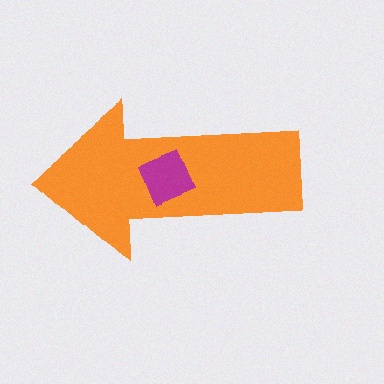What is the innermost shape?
The magenta square.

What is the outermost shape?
The orange arrow.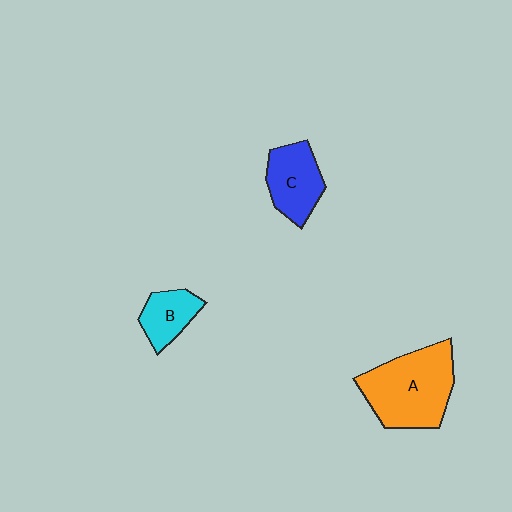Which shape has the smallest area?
Shape B (cyan).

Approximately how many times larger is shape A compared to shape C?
Approximately 1.7 times.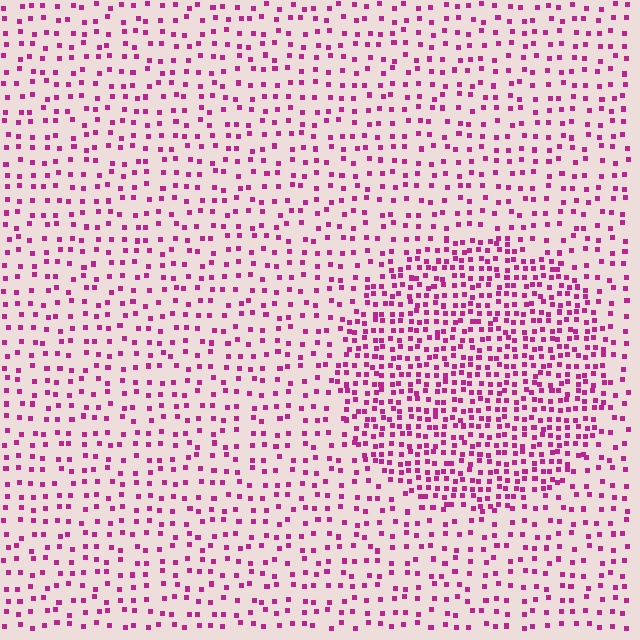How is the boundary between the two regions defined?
The boundary is defined by a change in element density (approximately 2.1x ratio). All elements are the same color, size, and shape.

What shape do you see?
I see a circle.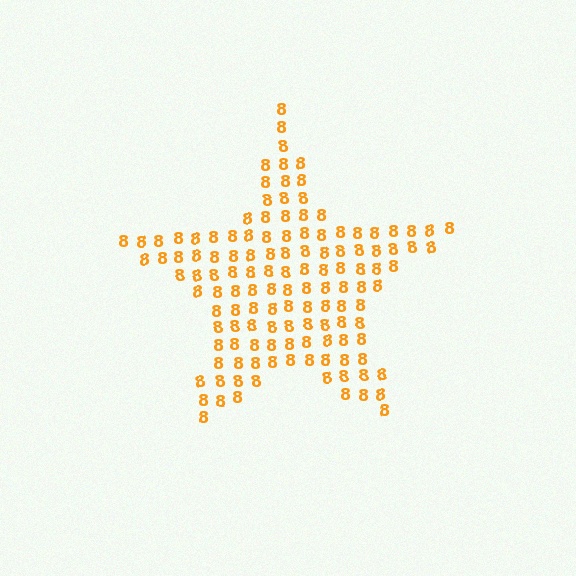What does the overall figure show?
The overall figure shows a star.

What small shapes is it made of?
It is made of small digit 8's.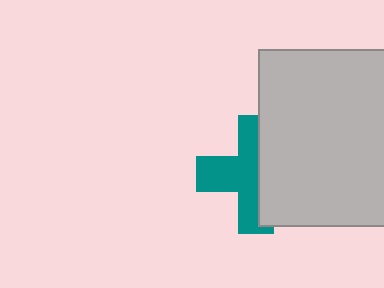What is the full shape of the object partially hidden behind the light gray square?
The partially hidden object is a teal cross.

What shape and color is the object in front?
The object in front is a light gray square.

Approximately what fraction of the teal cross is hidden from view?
Roughly 45% of the teal cross is hidden behind the light gray square.